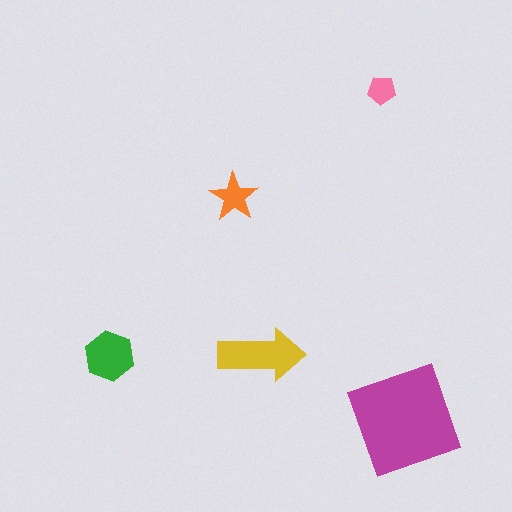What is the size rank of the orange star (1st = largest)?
4th.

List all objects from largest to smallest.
The magenta square, the yellow arrow, the green hexagon, the orange star, the pink pentagon.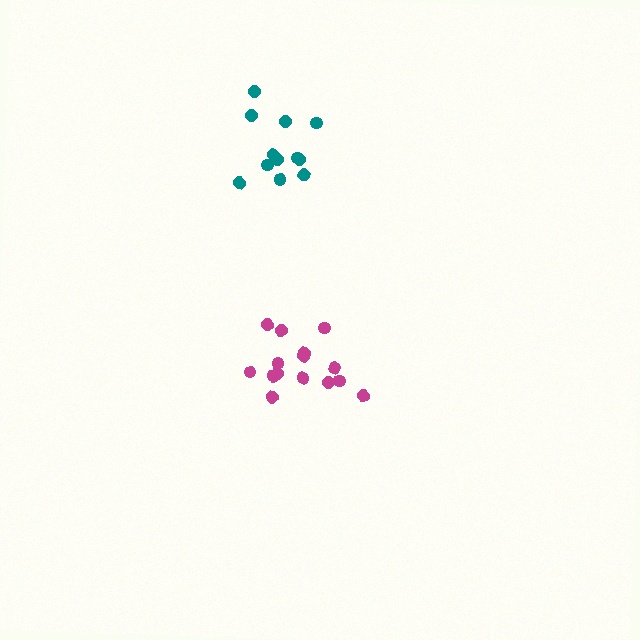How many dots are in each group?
Group 1: 15 dots, Group 2: 12 dots (27 total).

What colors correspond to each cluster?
The clusters are colored: magenta, teal.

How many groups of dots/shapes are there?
There are 2 groups.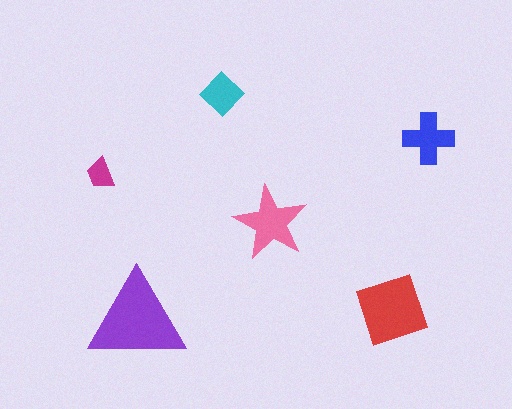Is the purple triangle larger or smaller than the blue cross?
Larger.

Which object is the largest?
The purple triangle.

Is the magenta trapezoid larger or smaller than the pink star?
Smaller.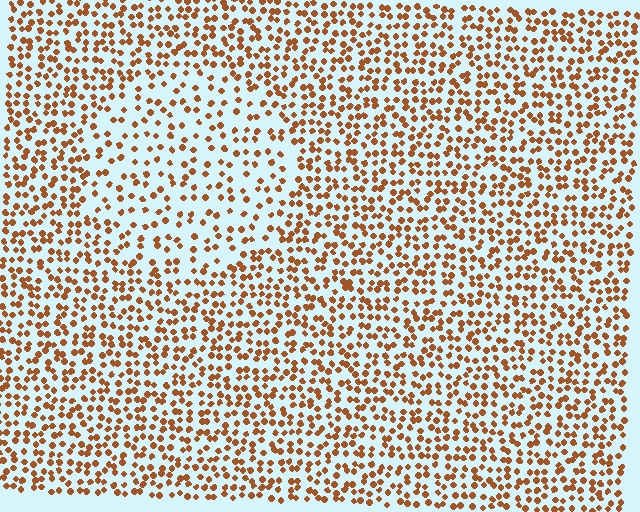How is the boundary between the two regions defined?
The boundary is defined by a change in element density (approximately 1.8x ratio). All elements are the same color, size, and shape.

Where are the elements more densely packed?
The elements are more densely packed outside the circle boundary.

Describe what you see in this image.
The image contains small brown elements arranged at two different densities. A circle-shaped region is visible where the elements are less densely packed than the surrounding area.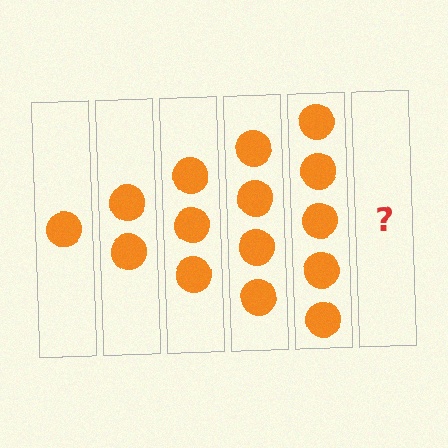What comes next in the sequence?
The next element should be 6 circles.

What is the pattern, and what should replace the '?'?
The pattern is that each step adds one more circle. The '?' should be 6 circles.